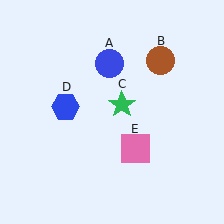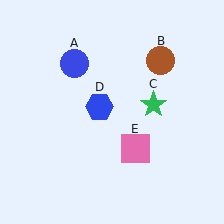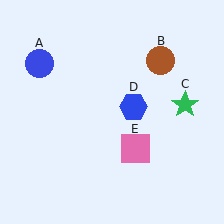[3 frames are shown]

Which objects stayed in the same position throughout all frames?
Brown circle (object B) and pink square (object E) remained stationary.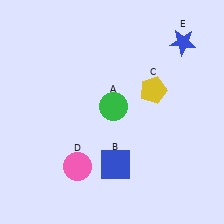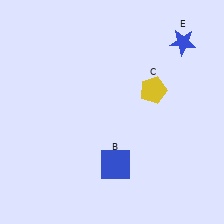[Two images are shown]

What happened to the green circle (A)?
The green circle (A) was removed in Image 2. It was in the top-right area of Image 1.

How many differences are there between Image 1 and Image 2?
There are 2 differences between the two images.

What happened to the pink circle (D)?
The pink circle (D) was removed in Image 2. It was in the bottom-left area of Image 1.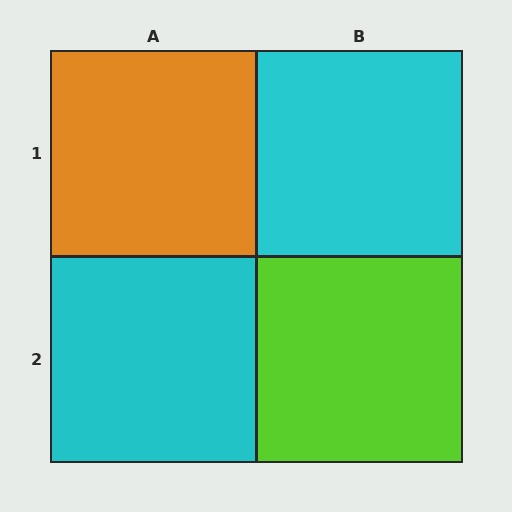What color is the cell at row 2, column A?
Cyan.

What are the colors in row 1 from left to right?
Orange, cyan.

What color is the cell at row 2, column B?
Lime.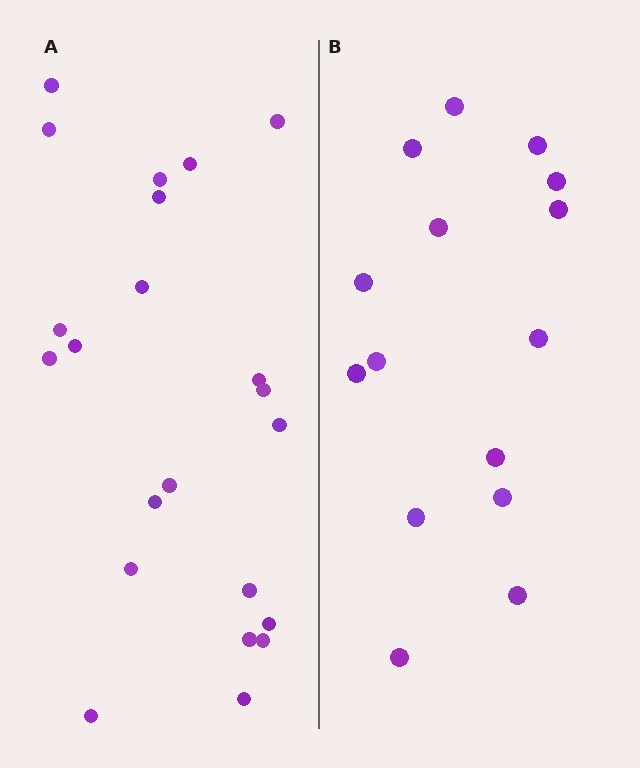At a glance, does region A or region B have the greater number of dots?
Region A (the left region) has more dots.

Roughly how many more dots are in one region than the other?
Region A has roughly 8 or so more dots than region B.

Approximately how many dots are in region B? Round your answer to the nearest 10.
About 20 dots. (The exact count is 15, which rounds to 20.)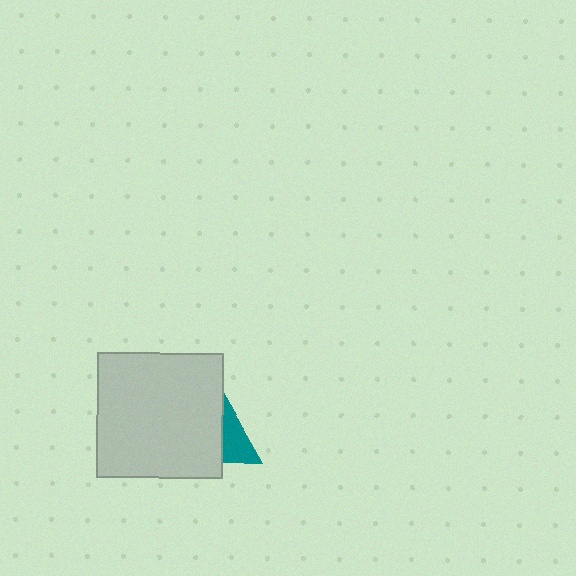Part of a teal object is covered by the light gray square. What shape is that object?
It is a triangle.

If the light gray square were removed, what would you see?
You would see the complete teal triangle.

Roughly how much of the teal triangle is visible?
A small part of it is visible (roughly 37%).